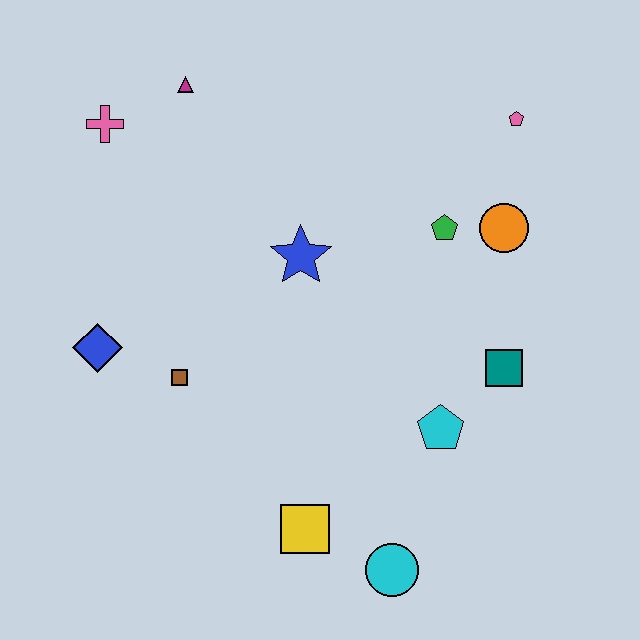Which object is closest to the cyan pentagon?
The teal square is closest to the cyan pentagon.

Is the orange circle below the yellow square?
No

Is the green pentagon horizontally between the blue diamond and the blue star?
No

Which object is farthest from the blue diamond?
The pink pentagon is farthest from the blue diamond.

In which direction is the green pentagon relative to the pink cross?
The green pentagon is to the right of the pink cross.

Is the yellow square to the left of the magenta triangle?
No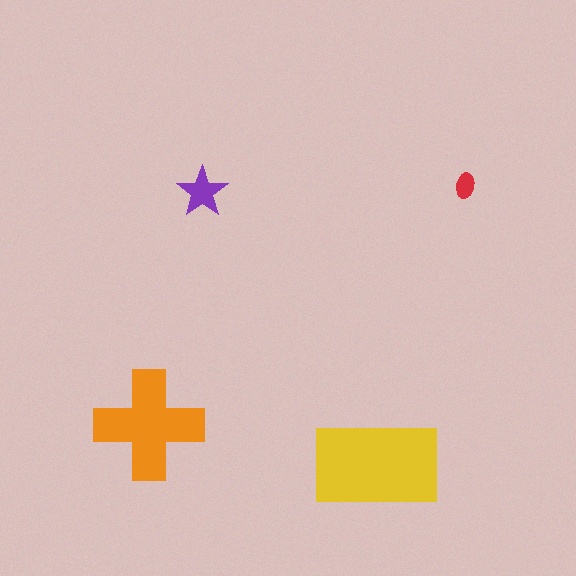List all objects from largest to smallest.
The yellow rectangle, the orange cross, the purple star, the red ellipse.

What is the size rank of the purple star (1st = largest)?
3rd.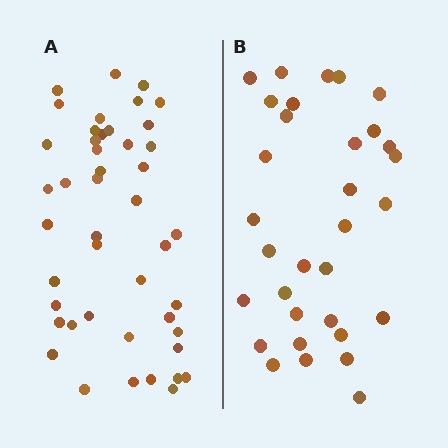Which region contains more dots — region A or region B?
Region A (the left region) has more dots.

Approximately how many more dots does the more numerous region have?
Region A has approximately 15 more dots than region B.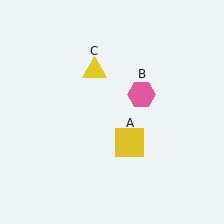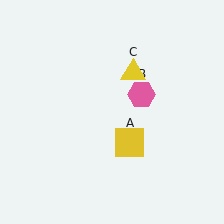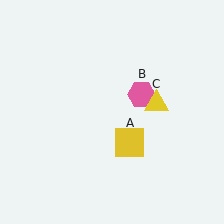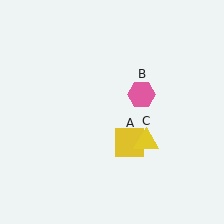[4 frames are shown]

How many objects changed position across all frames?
1 object changed position: yellow triangle (object C).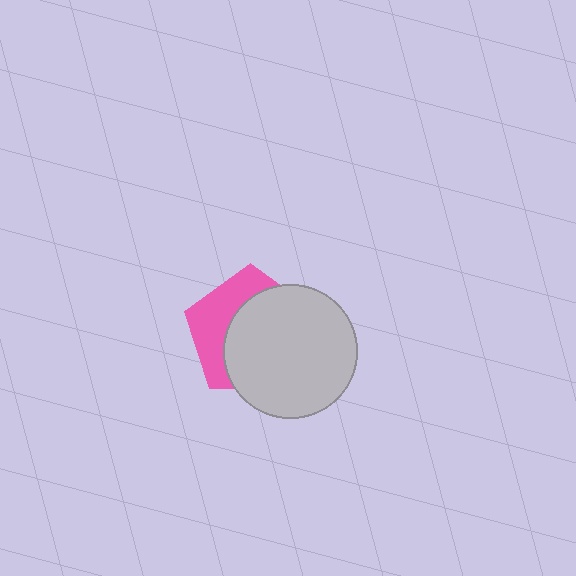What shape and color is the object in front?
The object in front is a light gray circle.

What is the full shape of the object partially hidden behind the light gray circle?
The partially hidden object is a pink pentagon.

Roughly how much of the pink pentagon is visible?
A small part of it is visible (roughly 37%).